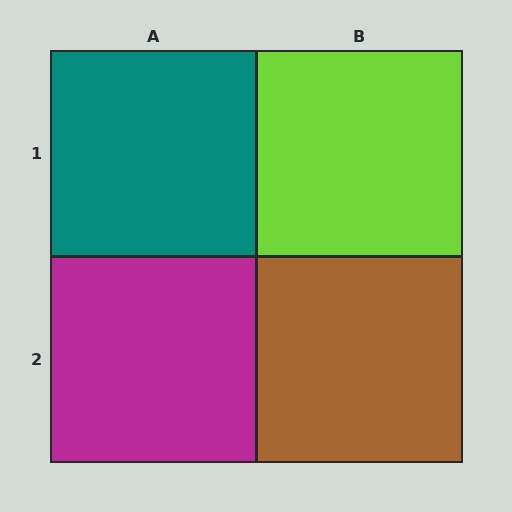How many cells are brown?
1 cell is brown.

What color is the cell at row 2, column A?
Magenta.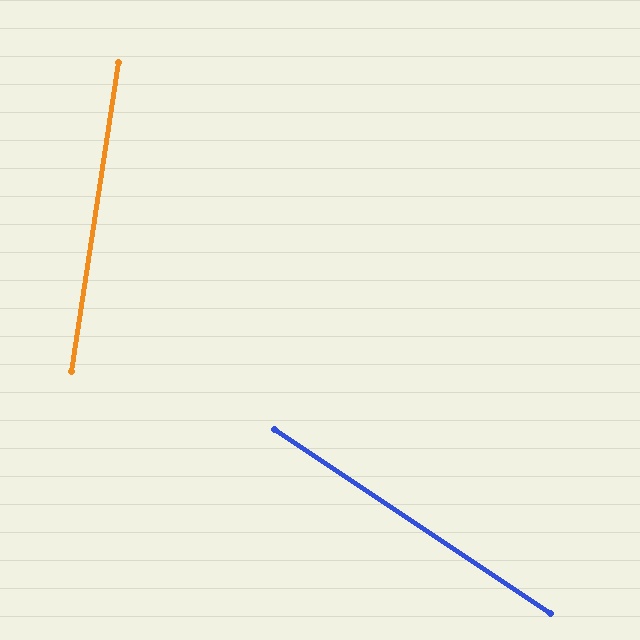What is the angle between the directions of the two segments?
Approximately 65 degrees.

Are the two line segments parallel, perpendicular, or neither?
Neither parallel nor perpendicular — they differ by about 65°.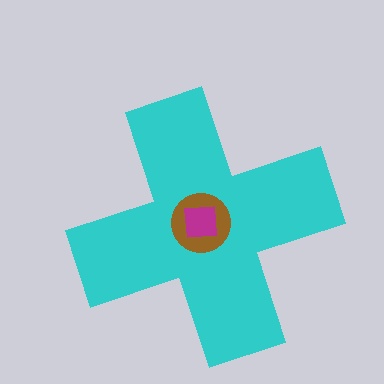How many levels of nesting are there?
3.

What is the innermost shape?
The magenta square.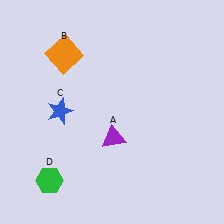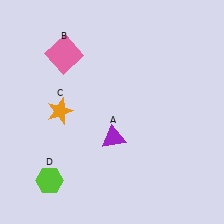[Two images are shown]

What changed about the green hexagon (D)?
In Image 1, D is green. In Image 2, it changed to lime.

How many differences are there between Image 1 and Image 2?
There are 3 differences between the two images.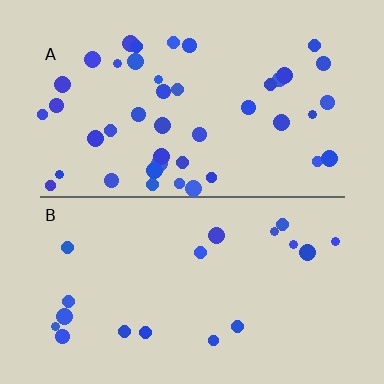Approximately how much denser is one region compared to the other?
Approximately 2.4× — region A over region B.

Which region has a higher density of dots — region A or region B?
A (the top).